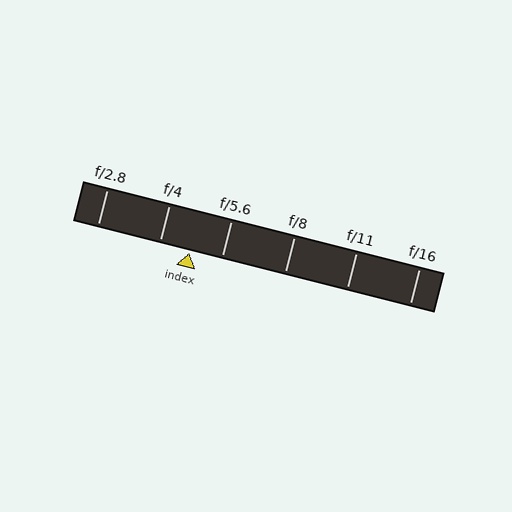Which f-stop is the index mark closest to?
The index mark is closest to f/4.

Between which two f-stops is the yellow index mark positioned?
The index mark is between f/4 and f/5.6.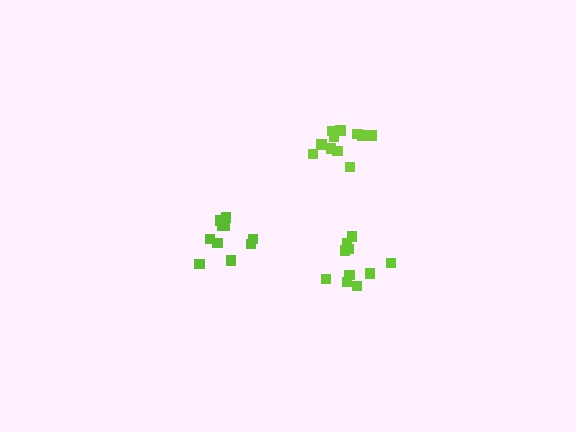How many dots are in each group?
Group 1: 11 dots, Group 2: 10 dots, Group 3: 10 dots (31 total).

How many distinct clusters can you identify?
There are 3 distinct clusters.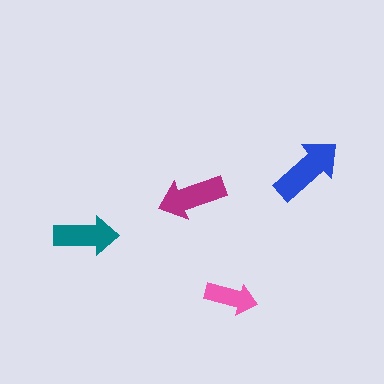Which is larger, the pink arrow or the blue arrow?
The blue one.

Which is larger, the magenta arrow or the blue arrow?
The blue one.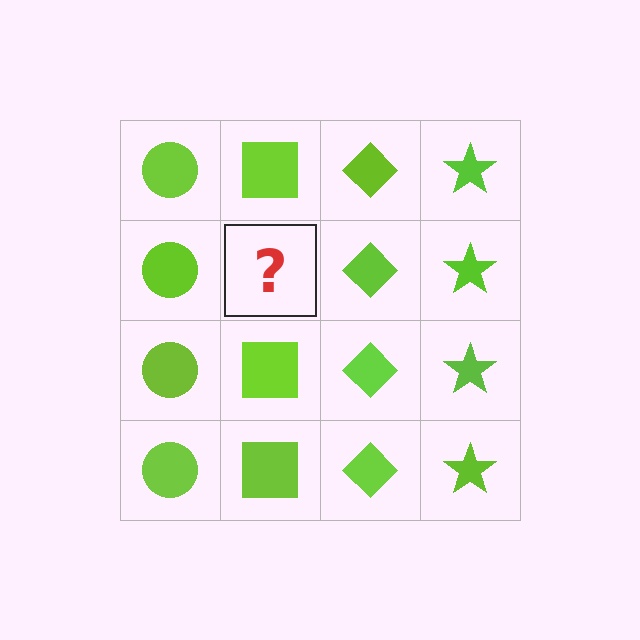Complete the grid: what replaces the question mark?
The question mark should be replaced with a lime square.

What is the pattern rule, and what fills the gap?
The rule is that each column has a consistent shape. The gap should be filled with a lime square.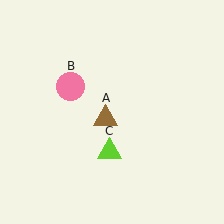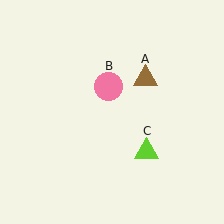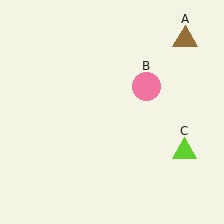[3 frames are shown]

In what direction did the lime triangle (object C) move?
The lime triangle (object C) moved right.